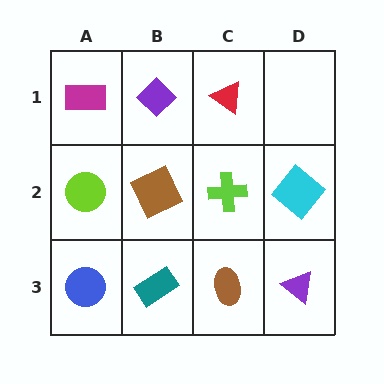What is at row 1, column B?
A purple diamond.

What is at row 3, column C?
A brown ellipse.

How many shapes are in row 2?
4 shapes.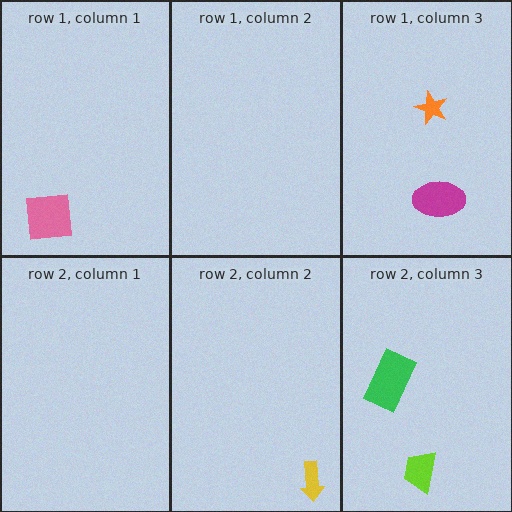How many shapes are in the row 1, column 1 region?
1.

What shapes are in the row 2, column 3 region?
The lime trapezoid, the green rectangle.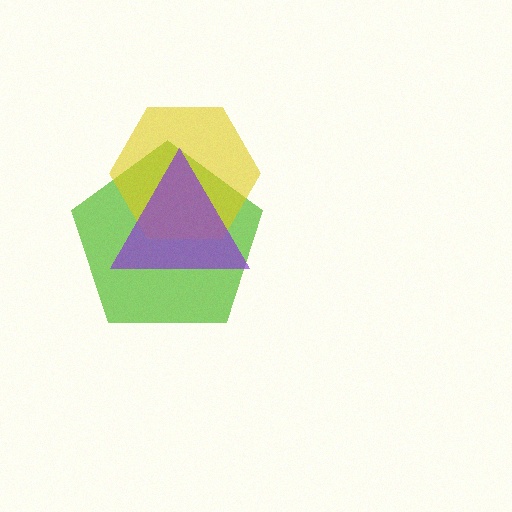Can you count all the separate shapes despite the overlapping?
Yes, there are 3 separate shapes.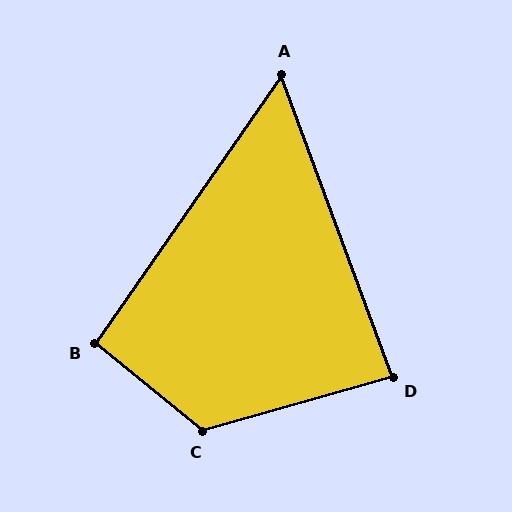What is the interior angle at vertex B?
Approximately 95 degrees (approximately right).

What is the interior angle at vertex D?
Approximately 85 degrees (approximately right).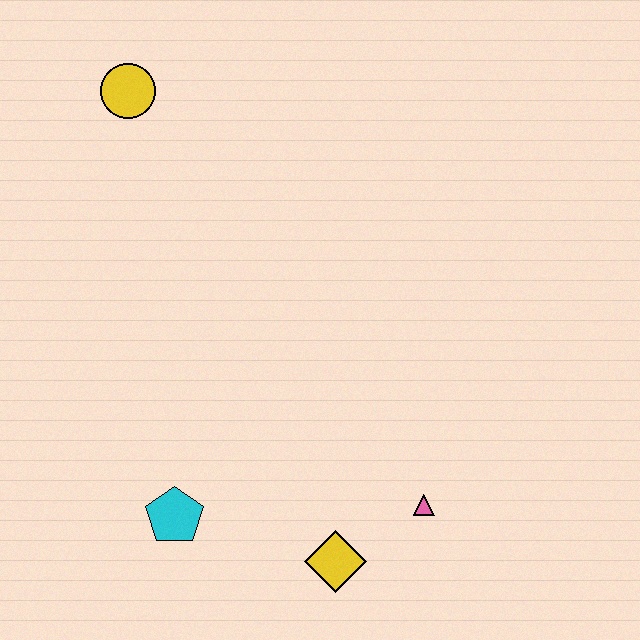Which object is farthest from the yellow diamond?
The yellow circle is farthest from the yellow diamond.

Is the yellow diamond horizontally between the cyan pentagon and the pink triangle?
Yes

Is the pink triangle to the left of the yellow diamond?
No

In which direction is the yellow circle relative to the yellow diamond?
The yellow circle is above the yellow diamond.